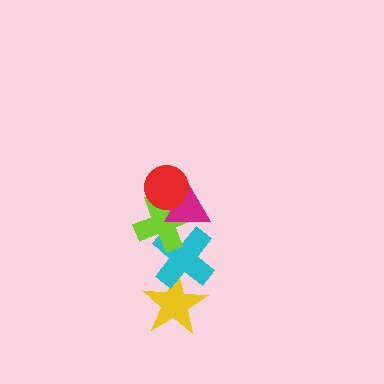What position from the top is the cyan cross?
The cyan cross is 4th from the top.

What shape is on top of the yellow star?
The cyan cross is on top of the yellow star.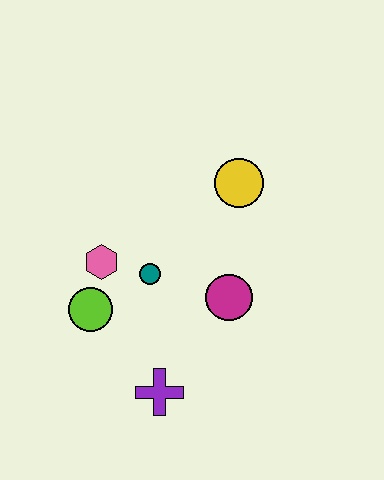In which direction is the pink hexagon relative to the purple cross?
The pink hexagon is above the purple cross.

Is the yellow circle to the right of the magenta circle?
Yes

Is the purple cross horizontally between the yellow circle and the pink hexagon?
Yes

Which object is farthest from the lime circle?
The yellow circle is farthest from the lime circle.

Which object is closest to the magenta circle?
The teal circle is closest to the magenta circle.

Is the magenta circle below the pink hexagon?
Yes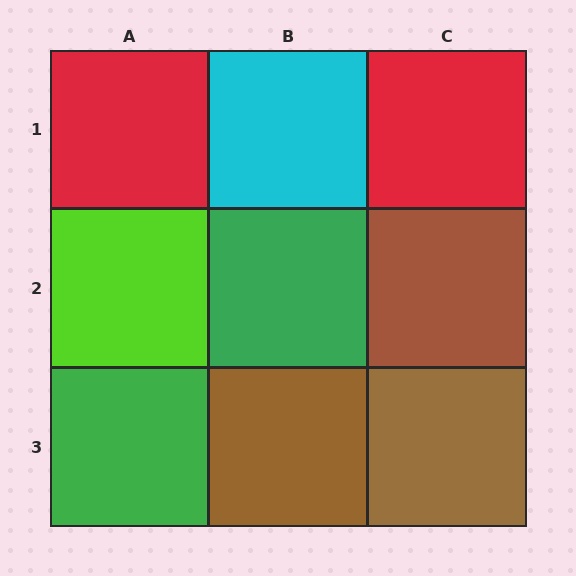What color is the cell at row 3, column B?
Brown.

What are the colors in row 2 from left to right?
Lime, green, brown.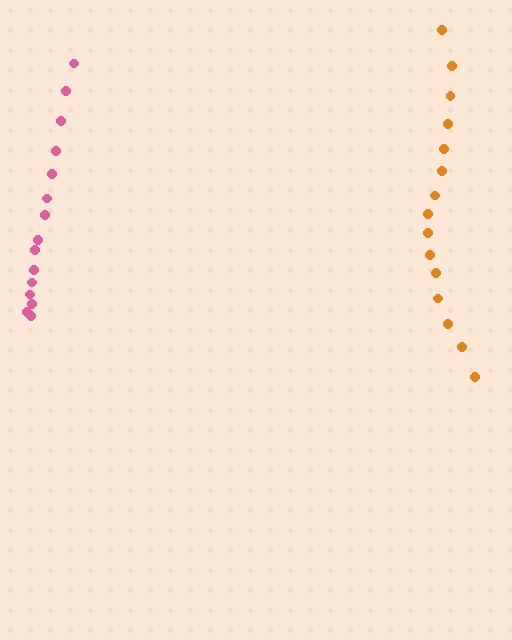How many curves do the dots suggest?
There are 2 distinct paths.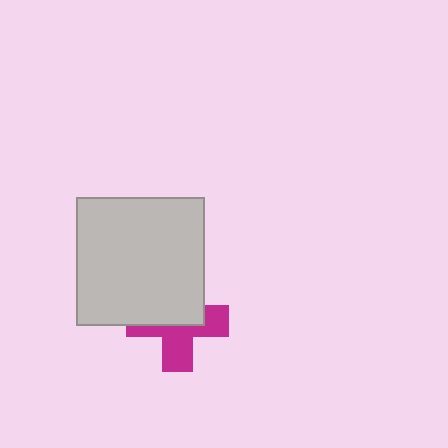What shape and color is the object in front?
The object in front is a light gray square.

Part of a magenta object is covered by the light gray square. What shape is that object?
It is a cross.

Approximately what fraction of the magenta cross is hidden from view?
Roughly 49% of the magenta cross is hidden behind the light gray square.